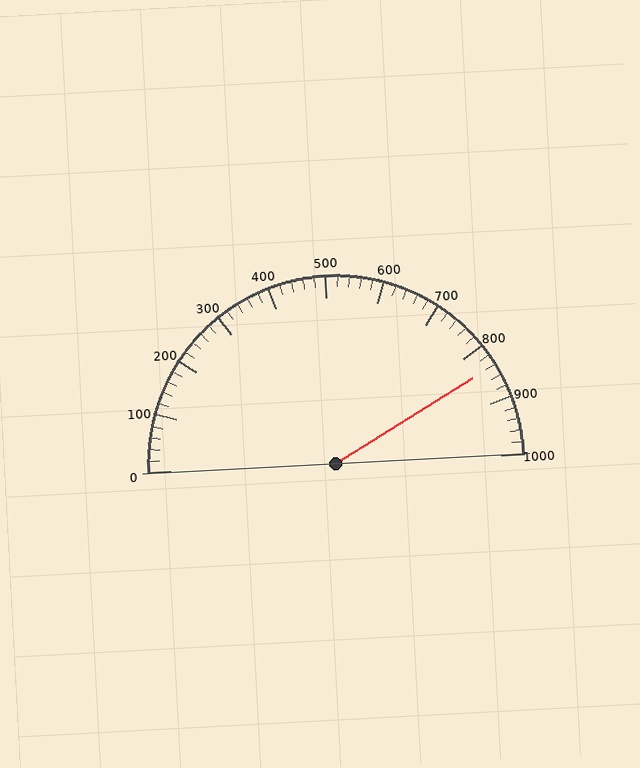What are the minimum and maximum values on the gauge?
The gauge ranges from 0 to 1000.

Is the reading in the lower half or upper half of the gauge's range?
The reading is in the upper half of the range (0 to 1000).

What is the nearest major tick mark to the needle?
The nearest major tick mark is 800.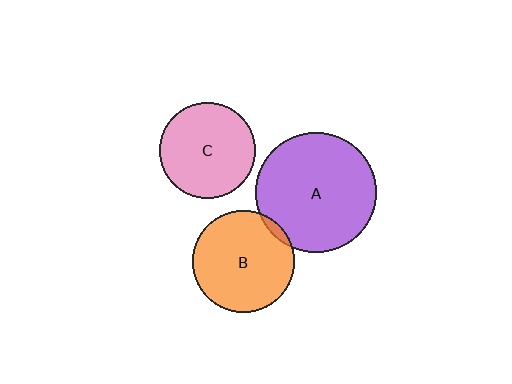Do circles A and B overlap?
Yes.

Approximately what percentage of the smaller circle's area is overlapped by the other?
Approximately 5%.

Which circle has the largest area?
Circle A (purple).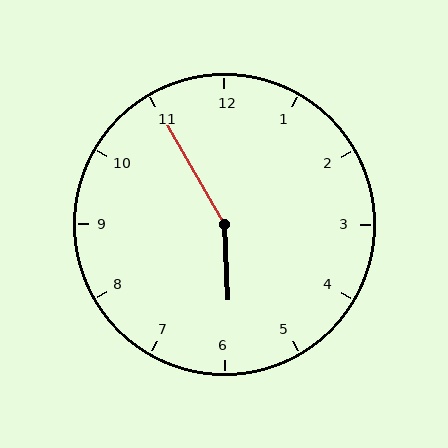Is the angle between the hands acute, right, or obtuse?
It is obtuse.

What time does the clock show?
5:55.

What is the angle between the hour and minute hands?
Approximately 152 degrees.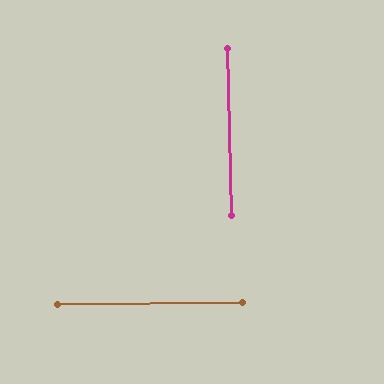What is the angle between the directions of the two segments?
Approximately 89 degrees.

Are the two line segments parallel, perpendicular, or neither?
Perpendicular — they meet at approximately 89°.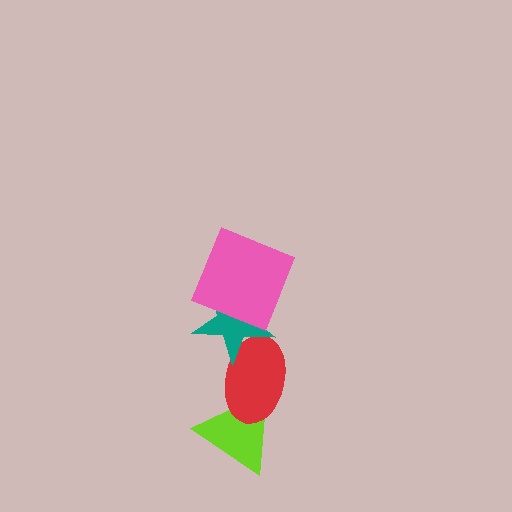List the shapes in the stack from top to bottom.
From top to bottom: the pink square, the teal star, the red ellipse, the lime triangle.